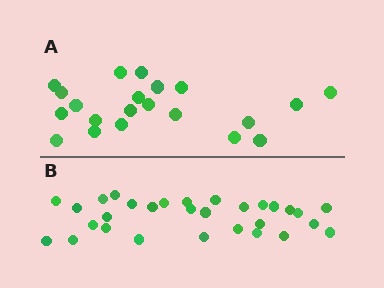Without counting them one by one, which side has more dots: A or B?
Region B (the bottom region) has more dots.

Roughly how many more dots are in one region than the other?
Region B has roughly 8 or so more dots than region A.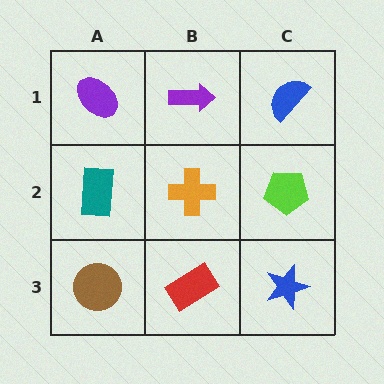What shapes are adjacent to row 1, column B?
An orange cross (row 2, column B), a purple ellipse (row 1, column A), a blue semicircle (row 1, column C).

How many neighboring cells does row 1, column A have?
2.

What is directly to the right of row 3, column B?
A blue star.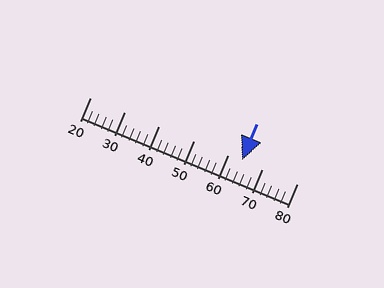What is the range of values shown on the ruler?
The ruler shows values from 20 to 80.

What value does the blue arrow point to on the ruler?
The blue arrow points to approximately 64.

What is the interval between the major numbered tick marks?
The major tick marks are spaced 10 units apart.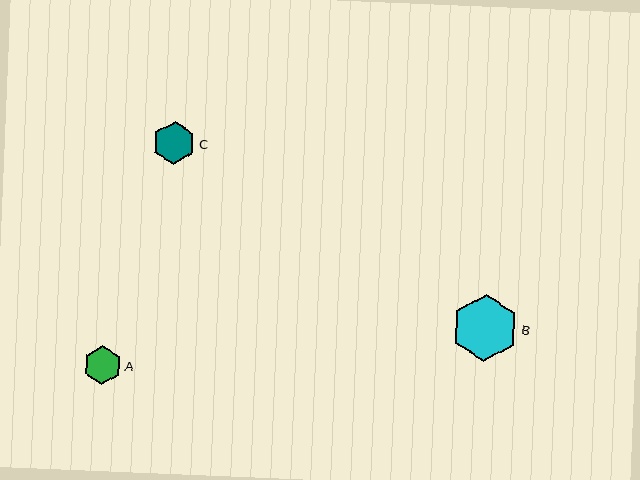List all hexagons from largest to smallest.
From largest to smallest: B, C, A.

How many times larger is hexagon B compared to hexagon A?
Hexagon B is approximately 1.8 times the size of hexagon A.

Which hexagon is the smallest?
Hexagon A is the smallest with a size of approximately 38 pixels.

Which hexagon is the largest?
Hexagon B is the largest with a size of approximately 67 pixels.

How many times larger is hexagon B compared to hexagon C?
Hexagon B is approximately 1.6 times the size of hexagon C.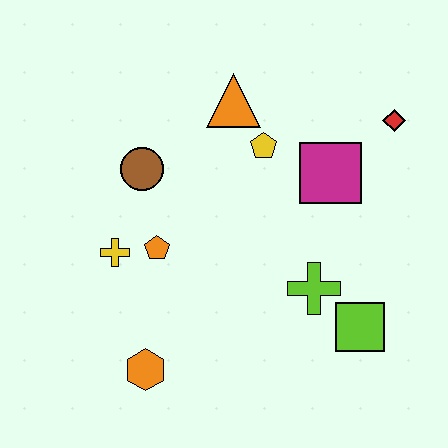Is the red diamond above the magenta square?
Yes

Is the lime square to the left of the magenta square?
No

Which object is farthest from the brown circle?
The lime square is farthest from the brown circle.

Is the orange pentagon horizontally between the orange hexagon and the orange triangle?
Yes